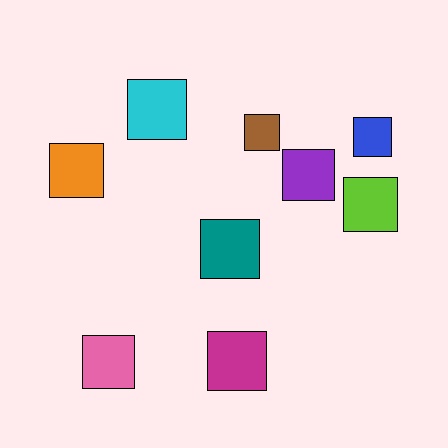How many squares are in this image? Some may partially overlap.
There are 9 squares.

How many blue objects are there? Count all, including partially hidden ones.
There is 1 blue object.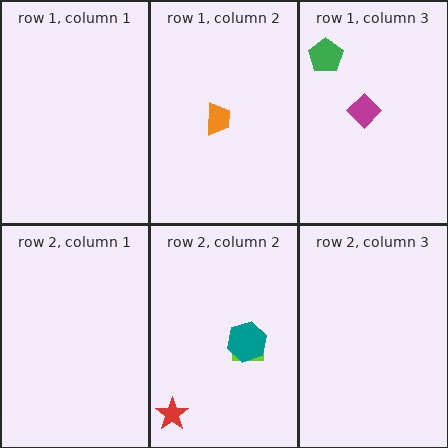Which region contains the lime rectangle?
The row 2, column 2 region.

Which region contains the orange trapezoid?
The row 1, column 2 region.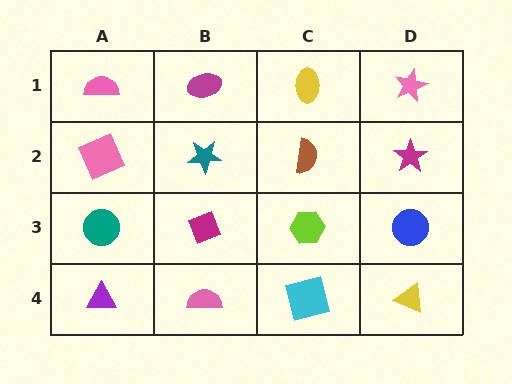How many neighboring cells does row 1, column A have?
2.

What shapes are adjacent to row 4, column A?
A teal circle (row 3, column A), a pink semicircle (row 4, column B).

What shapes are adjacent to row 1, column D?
A magenta star (row 2, column D), a yellow ellipse (row 1, column C).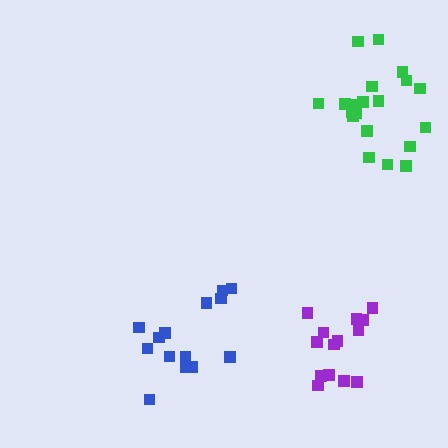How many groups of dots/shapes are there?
There are 3 groups.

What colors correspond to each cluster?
The clusters are colored: green, blue, purple.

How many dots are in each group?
Group 1: 20 dots, Group 2: 14 dots, Group 3: 14 dots (48 total).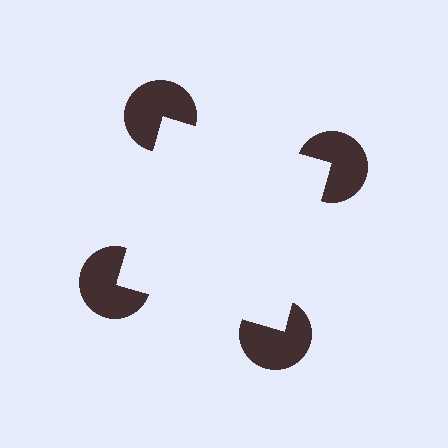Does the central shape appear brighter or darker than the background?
It typically appears slightly brighter than the background, even though no actual brightness change is drawn.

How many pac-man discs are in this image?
There are 4 — one at each vertex of the illusory square.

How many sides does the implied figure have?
4 sides.